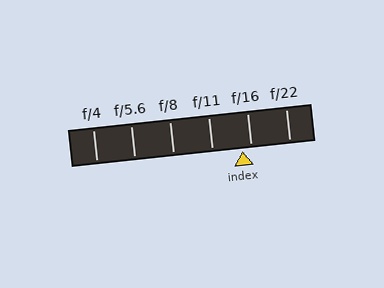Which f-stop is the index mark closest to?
The index mark is closest to f/16.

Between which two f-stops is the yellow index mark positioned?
The index mark is between f/11 and f/16.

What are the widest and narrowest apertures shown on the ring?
The widest aperture shown is f/4 and the narrowest is f/22.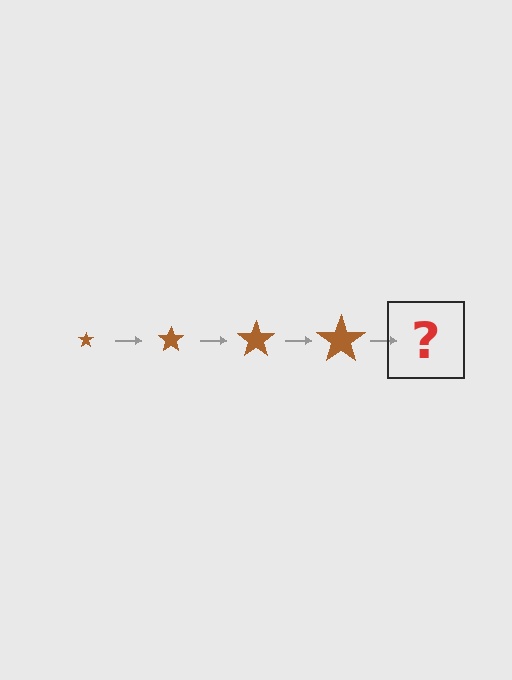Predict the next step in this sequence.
The next step is a brown star, larger than the previous one.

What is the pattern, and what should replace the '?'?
The pattern is that the star gets progressively larger each step. The '?' should be a brown star, larger than the previous one.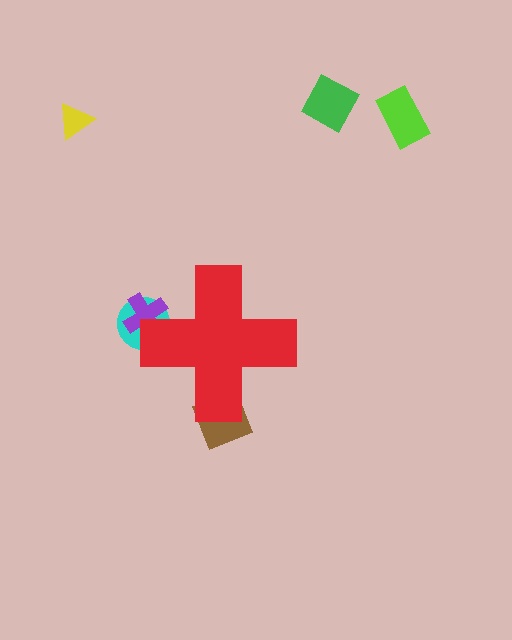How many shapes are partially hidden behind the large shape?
3 shapes are partially hidden.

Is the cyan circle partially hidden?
Yes, the cyan circle is partially hidden behind the red cross.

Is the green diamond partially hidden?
No, the green diamond is fully visible.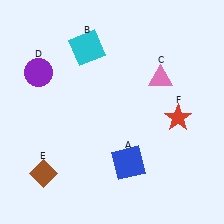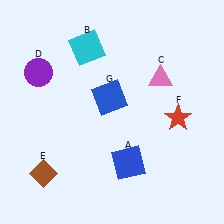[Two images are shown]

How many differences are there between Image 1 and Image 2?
There is 1 difference between the two images.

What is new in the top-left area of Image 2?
A blue square (G) was added in the top-left area of Image 2.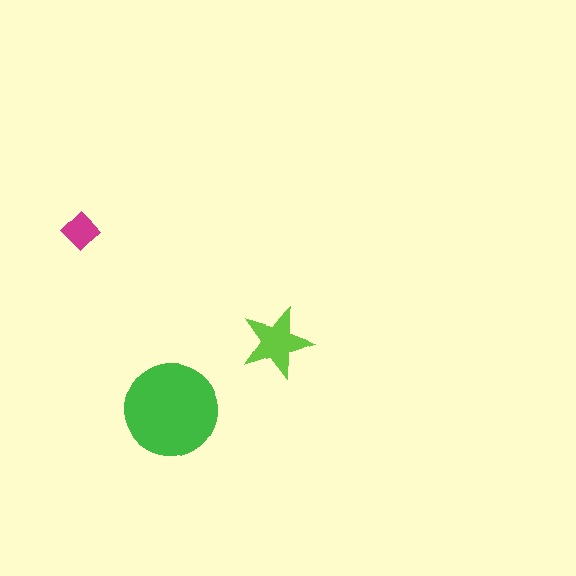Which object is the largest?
The green circle.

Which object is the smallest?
The magenta diamond.